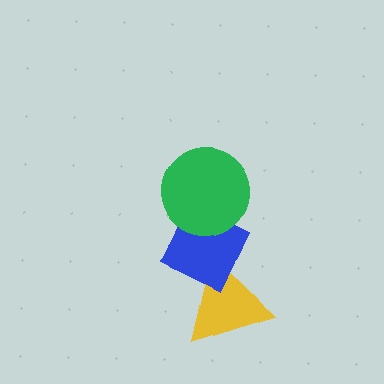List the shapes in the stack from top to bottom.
From top to bottom: the green circle, the blue diamond, the yellow triangle.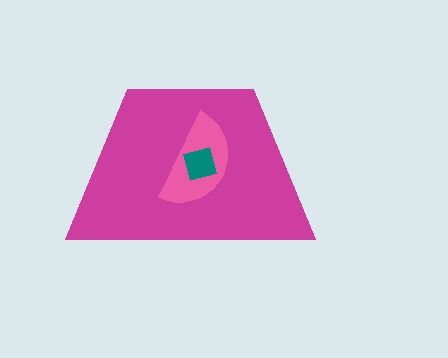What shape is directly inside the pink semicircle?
The teal square.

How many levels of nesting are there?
3.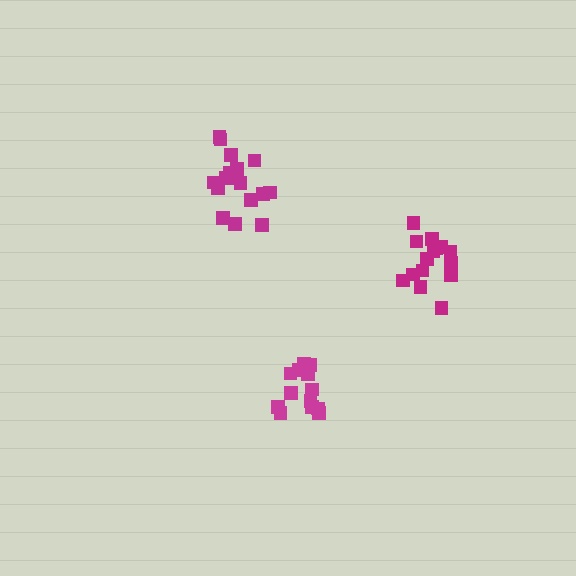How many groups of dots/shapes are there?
There are 3 groups.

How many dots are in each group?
Group 1: 13 dots, Group 2: 17 dots, Group 3: 15 dots (45 total).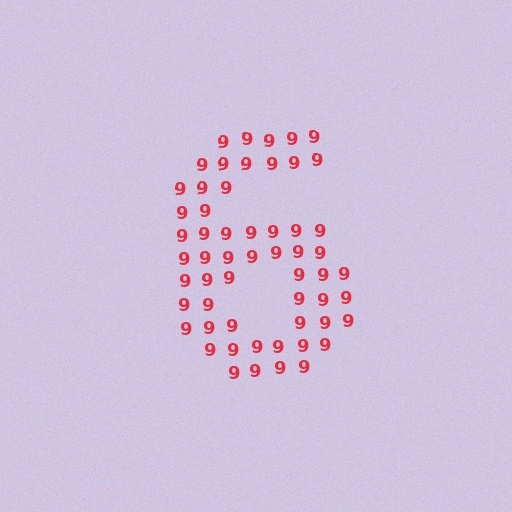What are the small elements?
The small elements are digit 9's.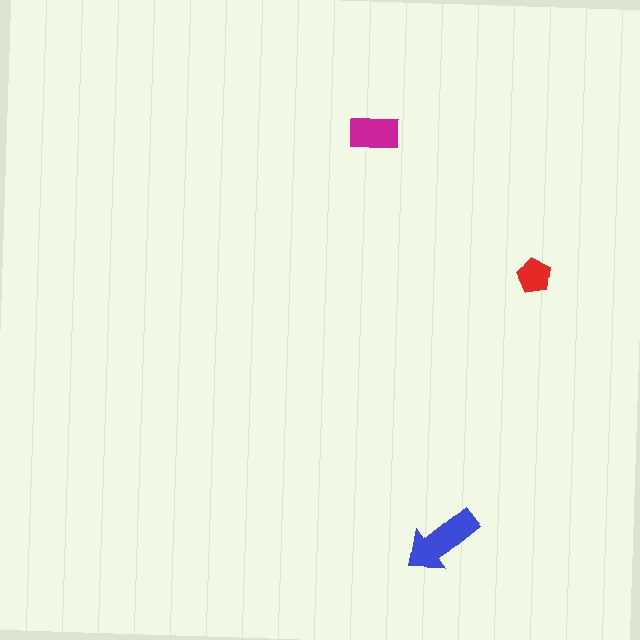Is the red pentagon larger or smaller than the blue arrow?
Smaller.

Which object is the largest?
The blue arrow.